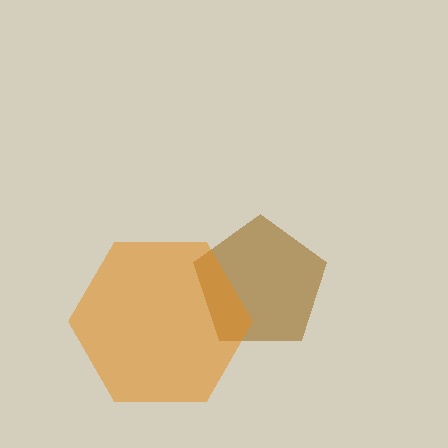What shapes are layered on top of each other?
The layered shapes are: a brown pentagon, an orange hexagon.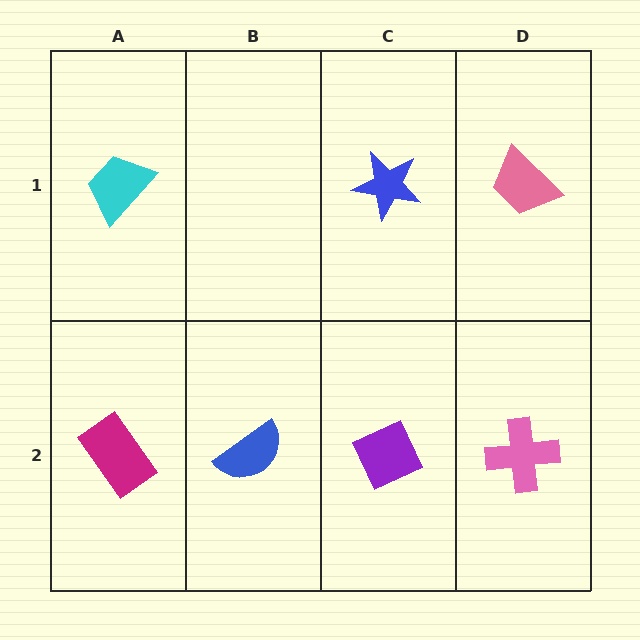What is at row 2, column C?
A purple diamond.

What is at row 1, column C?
A blue star.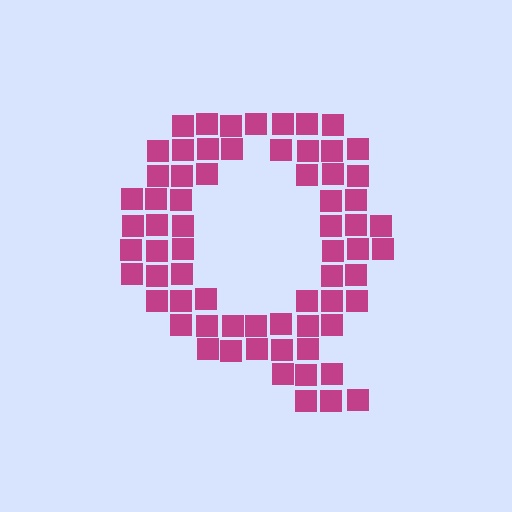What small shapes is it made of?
It is made of small squares.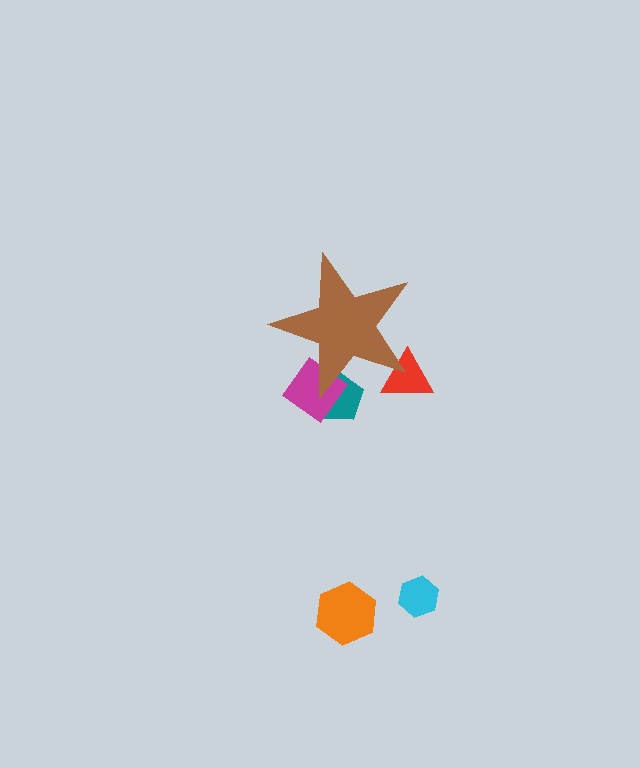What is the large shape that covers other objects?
A brown star.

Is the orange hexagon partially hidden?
No, the orange hexagon is fully visible.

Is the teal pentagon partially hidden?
Yes, the teal pentagon is partially hidden behind the brown star.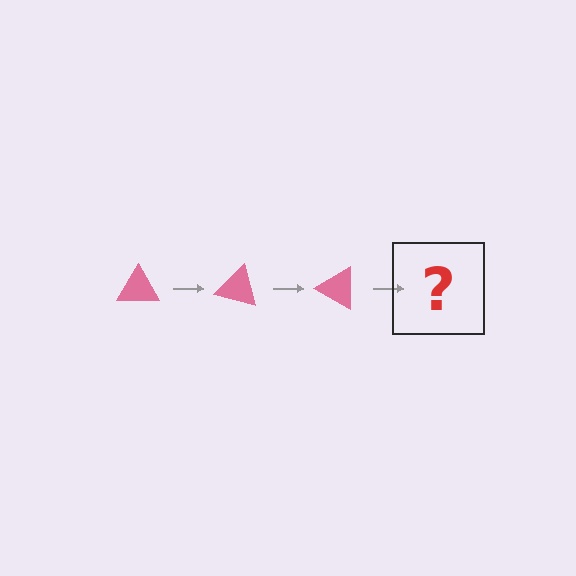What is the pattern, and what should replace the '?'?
The pattern is that the triangle rotates 15 degrees each step. The '?' should be a pink triangle rotated 45 degrees.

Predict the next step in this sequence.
The next step is a pink triangle rotated 45 degrees.